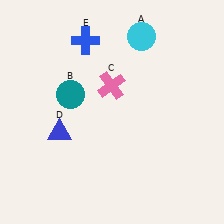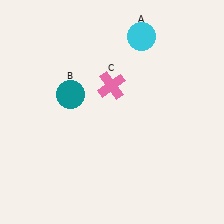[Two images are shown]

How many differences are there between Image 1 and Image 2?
There are 2 differences between the two images.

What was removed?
The blue cross (E), the blue triangle (D) were removed in Image 2.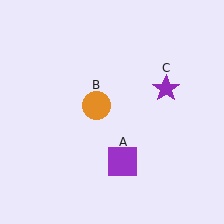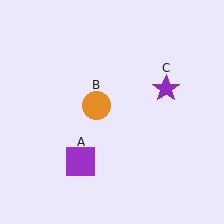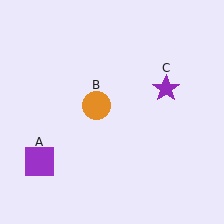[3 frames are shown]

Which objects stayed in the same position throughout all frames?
Orange circle (object B) and purple star (object C) remained stationary.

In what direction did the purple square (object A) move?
The purple square (object A) moved left.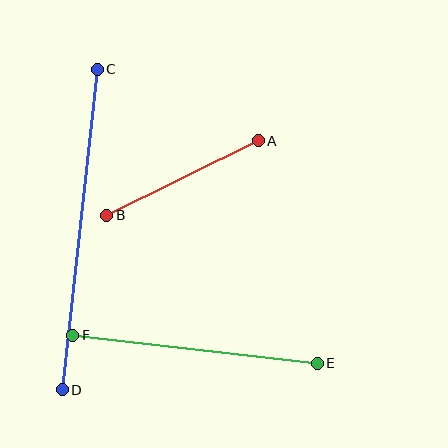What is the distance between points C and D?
The distance is approximately 322 pixels.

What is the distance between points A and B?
The distance is approximately 169 pixels.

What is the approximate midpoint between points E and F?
The midpoint is at approximately (195, 349) pixels.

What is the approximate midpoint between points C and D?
The midpoint is at approximately (80, 230) pixels.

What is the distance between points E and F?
The distance is approximately 246 pixels.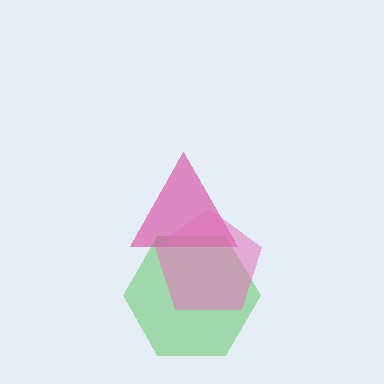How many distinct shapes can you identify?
There are 3 distinct shapes: a green hexagon, a magenta triangle, a pink pentagon.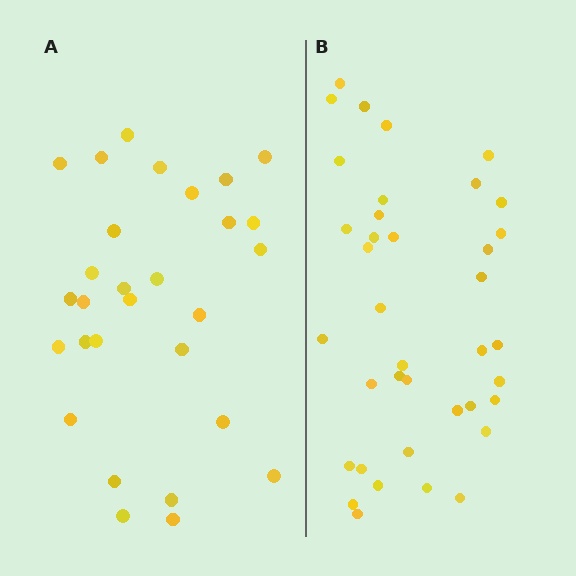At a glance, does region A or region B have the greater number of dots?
Region B (the right region) has more dots.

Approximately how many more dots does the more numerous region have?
Region B has roughly 8 or so more dots than region A.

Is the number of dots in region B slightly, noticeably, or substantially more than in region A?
Region B has noticeably more, but not dramatically so. The ratio is roughly 1.3 to 1.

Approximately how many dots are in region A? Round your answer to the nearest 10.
About 30 dots. (The exact count is 29, which rounds to 30.)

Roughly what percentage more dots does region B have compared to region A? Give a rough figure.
About 30% more.